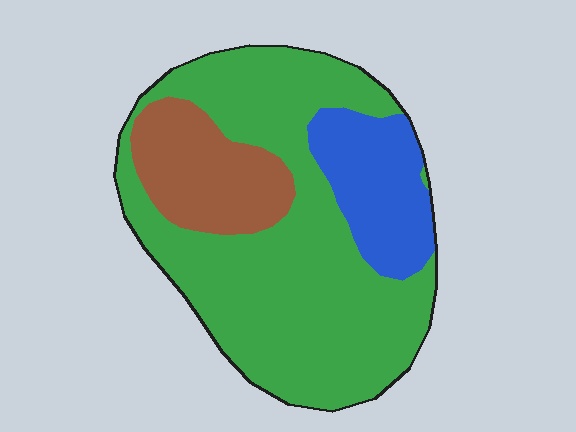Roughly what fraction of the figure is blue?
Blue takes up about one sixth (1/6) of the figure.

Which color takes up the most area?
Green, at roughly 65%.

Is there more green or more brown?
Green.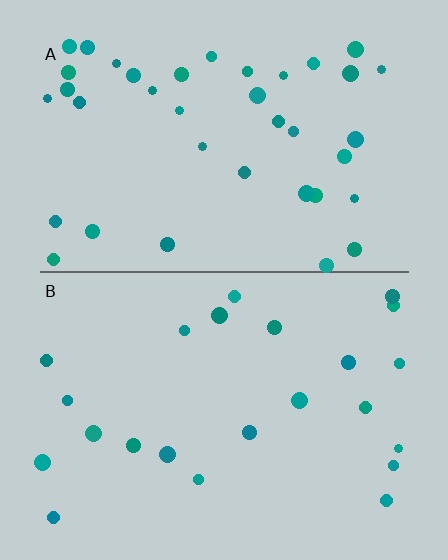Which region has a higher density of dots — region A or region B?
A (the top).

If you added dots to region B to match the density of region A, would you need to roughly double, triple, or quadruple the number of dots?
Approximately double.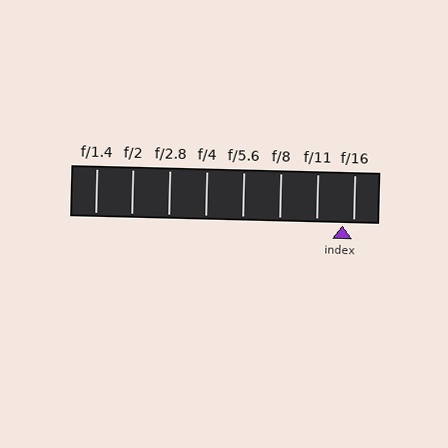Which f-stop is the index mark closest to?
The index mark is closest to f/16.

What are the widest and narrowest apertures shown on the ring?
The widest aperture shown is f/1.4 and the narrowest is f/16.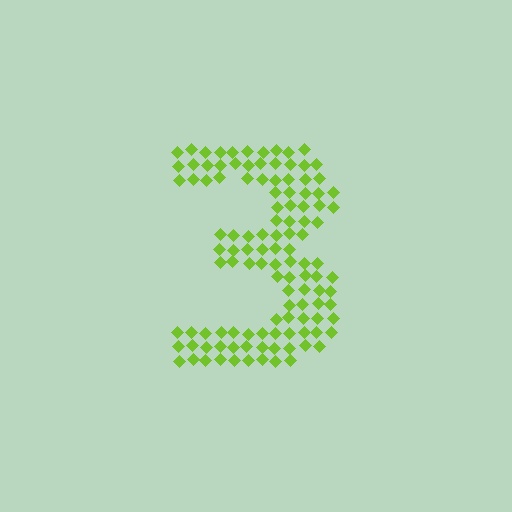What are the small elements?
The small elements are diamonds.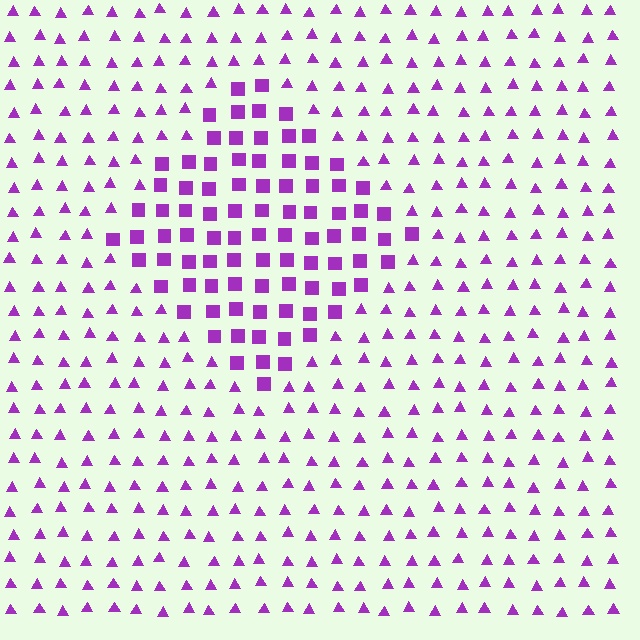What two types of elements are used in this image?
The image uses squares inside the diamond region and triangles outside it.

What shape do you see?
I see a diamond.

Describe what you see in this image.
The image is filled with small purple elements arranged in a uniform grid. A diamond-shaped region contains squares, while the surrounding area contains triangles. The boundary is defined purely by the change in element shape.